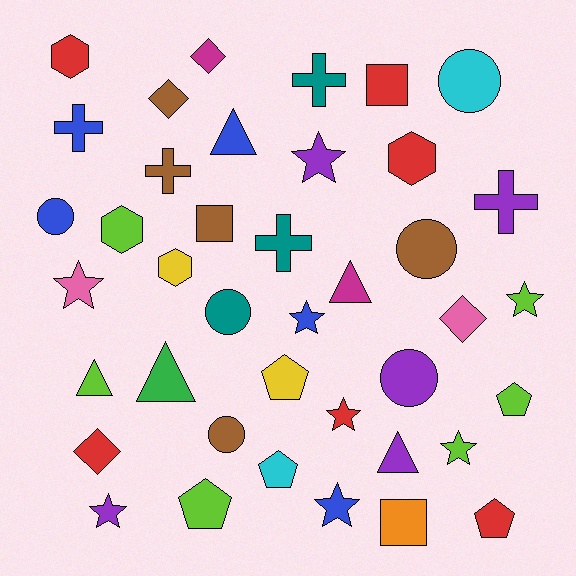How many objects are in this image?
There are 40 objects.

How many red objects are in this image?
There are 6 red objects.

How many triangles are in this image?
There are 5 triangles.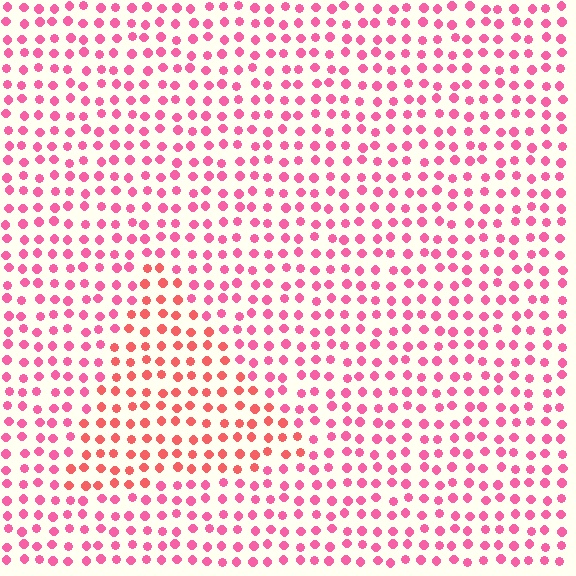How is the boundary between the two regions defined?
The boundary is defined purely by a slight shift in hue (about 26 degrees). Spacing, size, and orientation are identical on both sides.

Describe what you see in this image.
The image is filled with small pink elements in a uniform arrangement. A triangle-shaped region is visible where the elements are tinted to a slightly different hue, forming a subtle color boundary.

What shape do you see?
I see a triangle.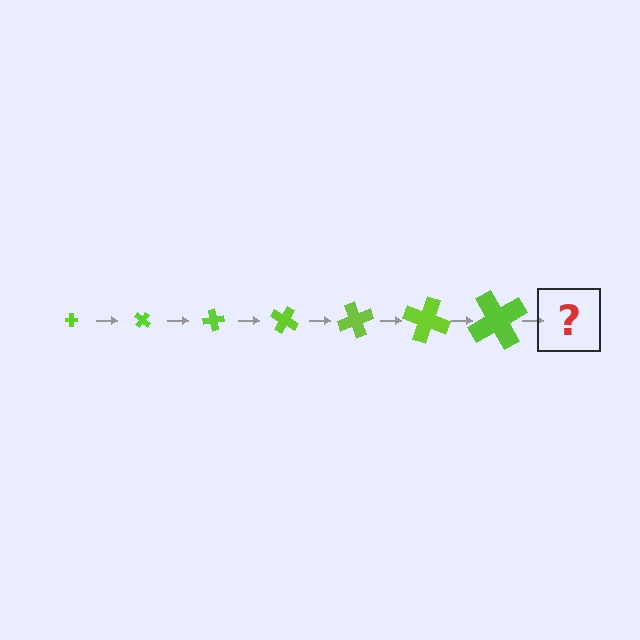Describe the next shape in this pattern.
It should be a cross, larger than the previous one and rotated 280 degrees from the start.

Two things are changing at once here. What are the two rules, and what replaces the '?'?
The two rules are that the cross grows larger each step and it rotates 40 degrees each step. The '?' should be a cross, larger than the previous one and rotated 280 degrees from the start.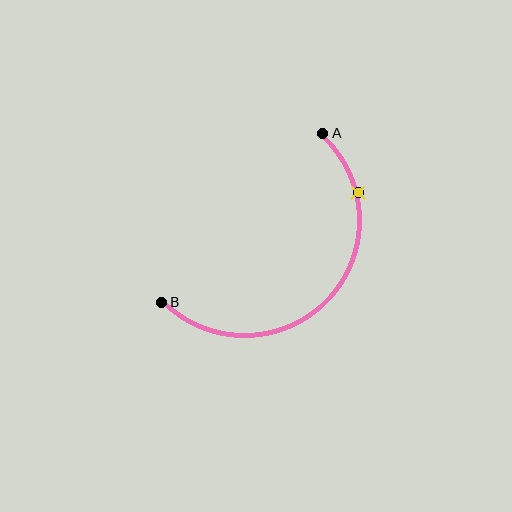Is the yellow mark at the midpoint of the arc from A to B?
No. The yellow mark lies on the arc but is closer to endpoint A. The arc midpoint would be at the point on the curve equidistant along the arc from both A and B.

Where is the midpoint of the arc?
The arc midpoint is the point on the curve farthest from the straight line joining A and B. It sits below and to the right of that line.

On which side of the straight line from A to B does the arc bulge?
The arc bulges below and to the right of the straight line connecting A and B.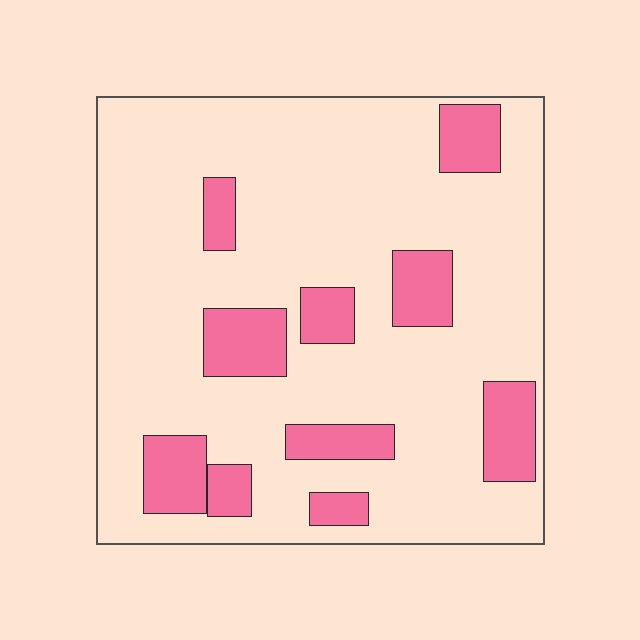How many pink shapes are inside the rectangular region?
10.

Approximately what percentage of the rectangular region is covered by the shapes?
Approximately 20%.